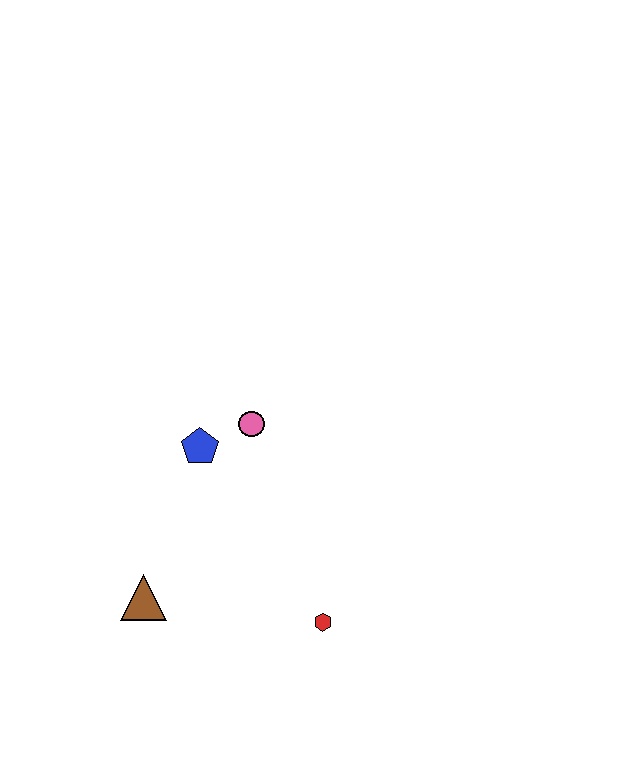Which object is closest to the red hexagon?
The brown triangle is closest to the red hexagon.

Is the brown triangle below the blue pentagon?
Yes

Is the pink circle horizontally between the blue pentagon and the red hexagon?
Yes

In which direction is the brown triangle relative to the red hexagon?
The brown triangle is to the left of the red hexagon.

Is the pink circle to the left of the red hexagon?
Yes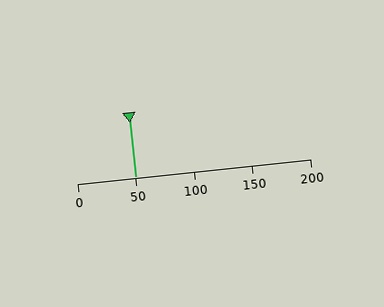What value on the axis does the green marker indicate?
The marker indicates approximately 50.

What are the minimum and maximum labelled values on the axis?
The axis runs from 0 to 200.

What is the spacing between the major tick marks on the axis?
The major ticks are spaced 50 apart.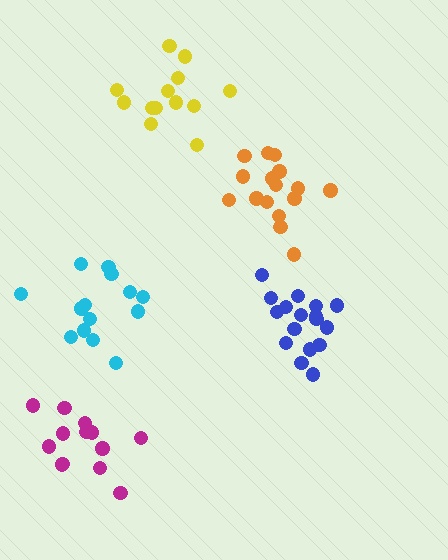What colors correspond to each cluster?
The clusters are colored: yellow, orange, magenta, blue, cyan.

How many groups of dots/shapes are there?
There are 5 groups.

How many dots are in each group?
Group 1: 13 dots, Group 2: 16 dots, Group 3: 13 dots, Group 4: 17 dots, Group 5: 14 dots (73 total).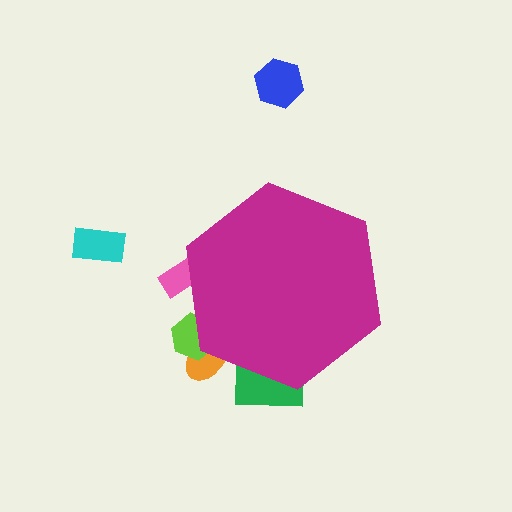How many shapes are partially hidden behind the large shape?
4 shapes are partially hidden.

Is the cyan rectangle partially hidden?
No, the cyan rectangle is fully visible.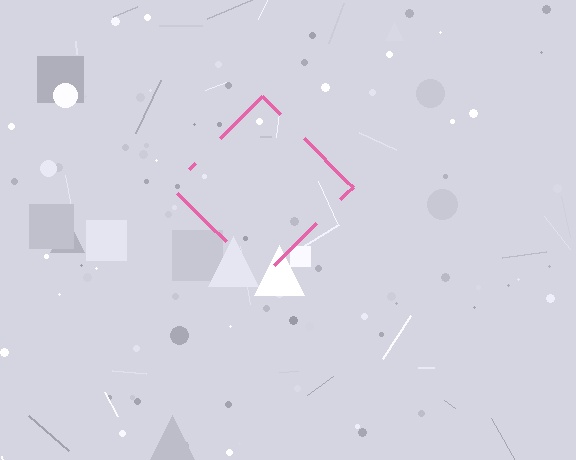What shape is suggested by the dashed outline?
The dashed outline suggests a diamond.